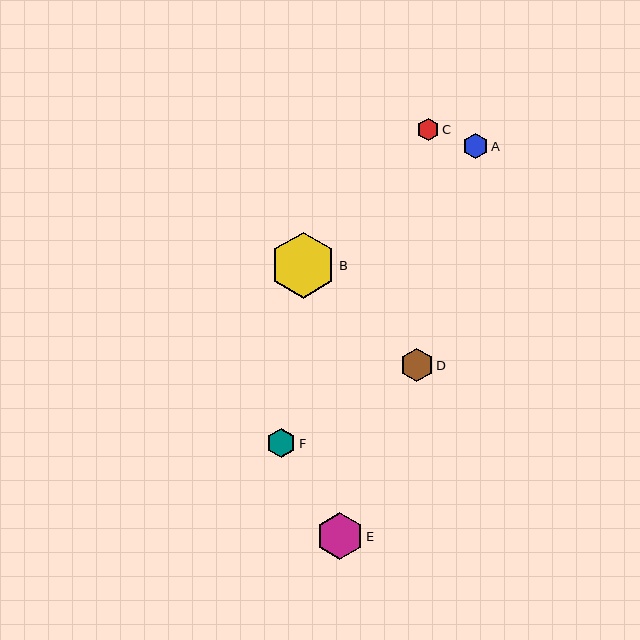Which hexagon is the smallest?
Hexagon C is the smallest with a size of approximately 22 pixels.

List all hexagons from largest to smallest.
From largest to smallest: B, E, D, F, A, C.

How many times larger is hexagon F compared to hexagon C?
Hexagon F is approximately 1.3 times the size of hexagon C.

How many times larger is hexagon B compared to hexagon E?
Hexagon B is approximately 1.4 times the size of hexagon E.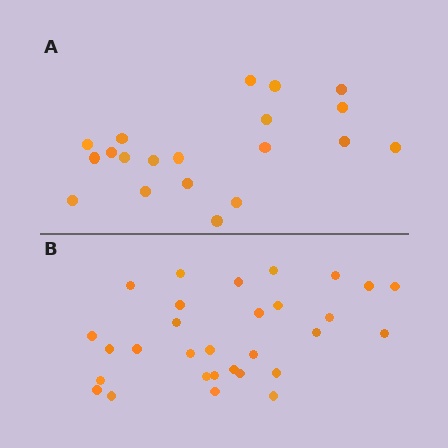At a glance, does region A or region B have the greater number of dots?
Region B (the bottom region) has more dots.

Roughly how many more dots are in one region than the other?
Region B has roughly 10 or so more dots than region A.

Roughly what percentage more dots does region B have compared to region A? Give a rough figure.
About 50% more.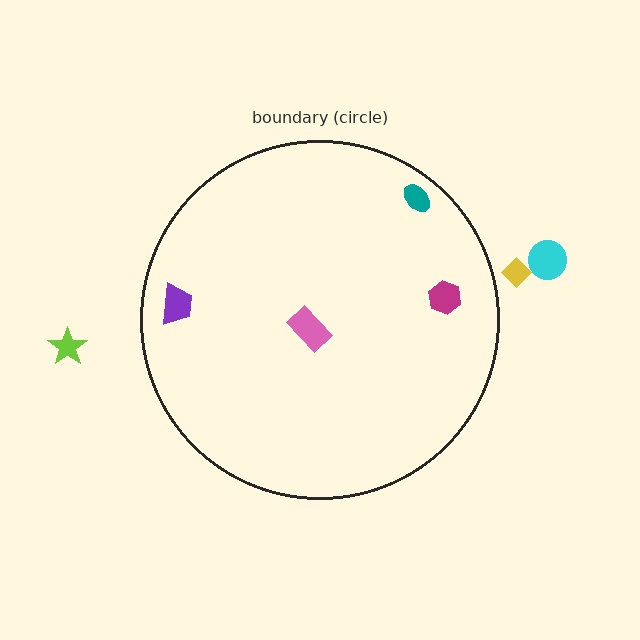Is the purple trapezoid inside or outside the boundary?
Inside.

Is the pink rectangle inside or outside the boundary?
Inside.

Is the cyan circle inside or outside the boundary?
Outside.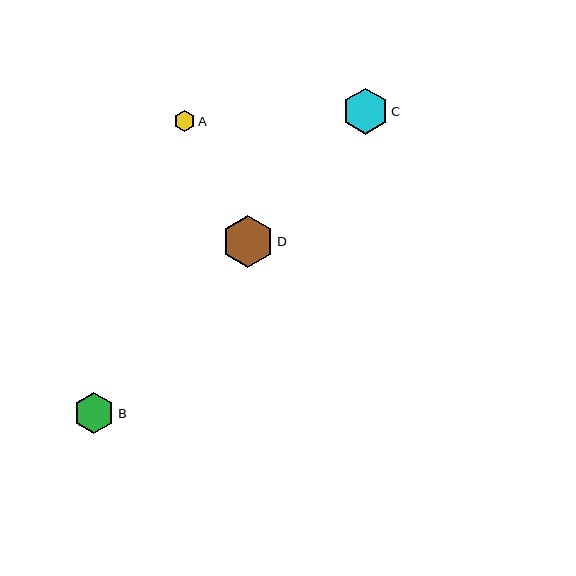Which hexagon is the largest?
Hexagon D is the largest with a size of approximately 52 pixels.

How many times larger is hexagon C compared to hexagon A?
Hexagon C is approximately 2.2 times the size of hexagon A.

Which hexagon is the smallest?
Hexagon A is the smallest with a size of approximately 21 pixels.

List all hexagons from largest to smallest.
From largest to smallest: D, C, B, A.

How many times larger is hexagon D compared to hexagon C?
Hexagon D is approximately 1.1 times the size of hexagon C.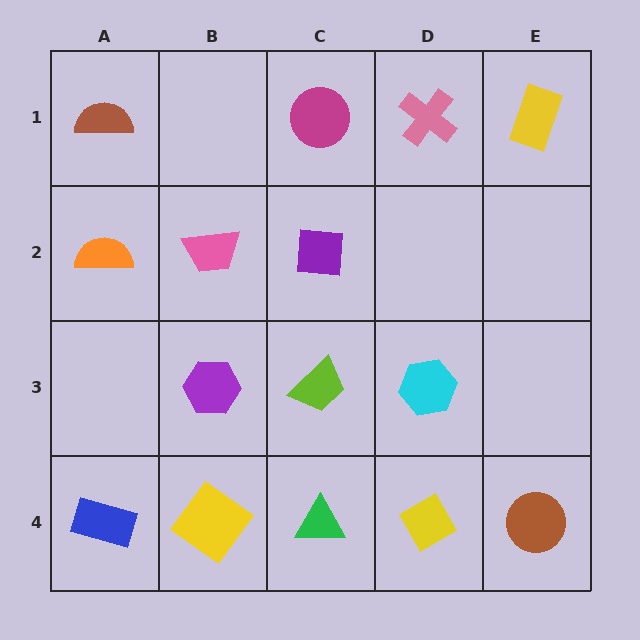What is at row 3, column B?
A purple hexagon.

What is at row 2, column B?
A pink trapezoid.